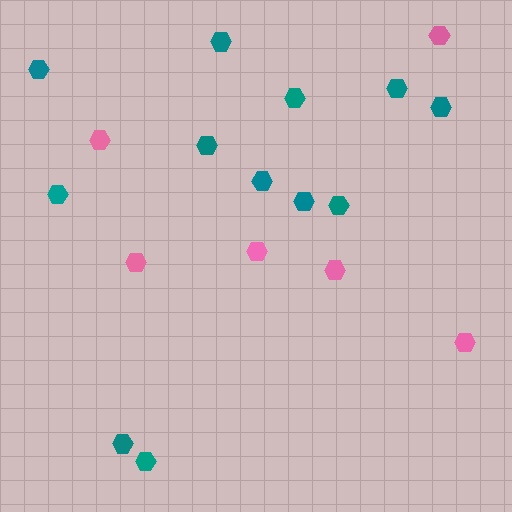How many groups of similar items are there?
There are 2 groups: one group of teal hexagons (12) and one group of pink hexagons (6).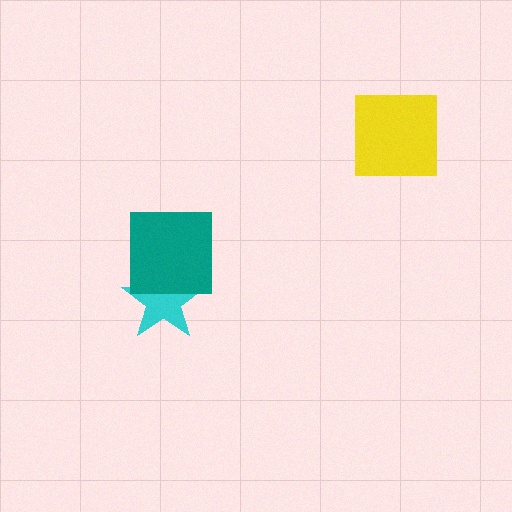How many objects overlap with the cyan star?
1 object overlaps with the cyan star.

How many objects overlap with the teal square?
1 object overlaps with the teal square.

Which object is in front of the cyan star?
The teal square is in front of the cyan star.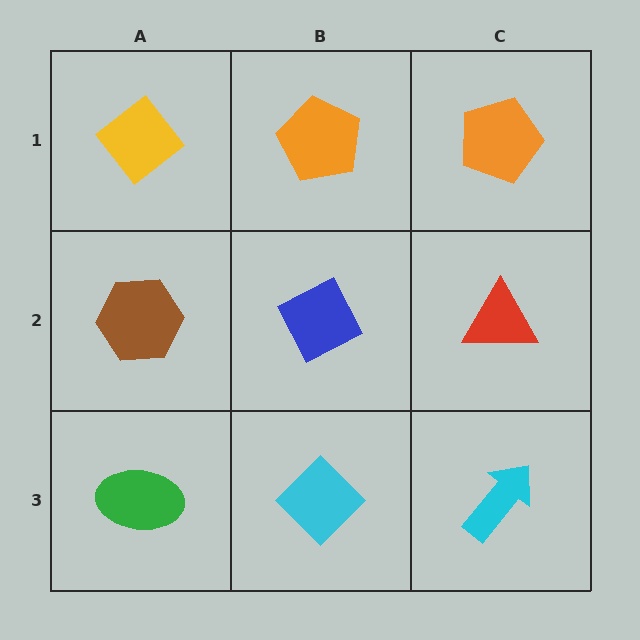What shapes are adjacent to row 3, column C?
A red triangle (row 2, column C), a cyan diamond (row 3, column B).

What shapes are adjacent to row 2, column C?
An orange pentagon (row 1, column C), a cyan arrow (row 3, column C), a blue diamond (row 2, column B).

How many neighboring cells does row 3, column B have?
3.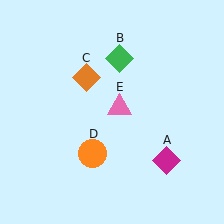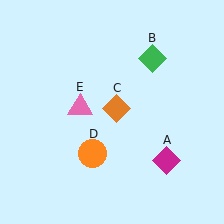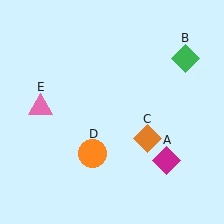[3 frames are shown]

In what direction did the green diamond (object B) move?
The green diamond (object B) moved right.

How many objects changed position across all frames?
3 objects changed position: green diamond (object B), orange diamond (object C), pink triangle (object E).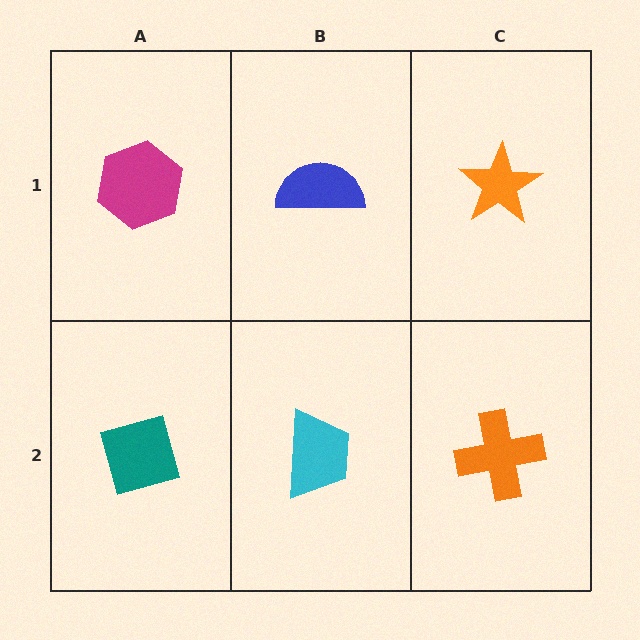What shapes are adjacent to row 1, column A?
A teal diamond (row 2, column A), a blue semicircle (row 1, column B).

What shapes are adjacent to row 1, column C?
An orange cross (row 2, column C), a blue semicircle (row 1, column B).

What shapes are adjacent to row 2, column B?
A blue semicircle (row 1, column B), a teal diamond (row 2, column A), an orange cross (row 2, column C).